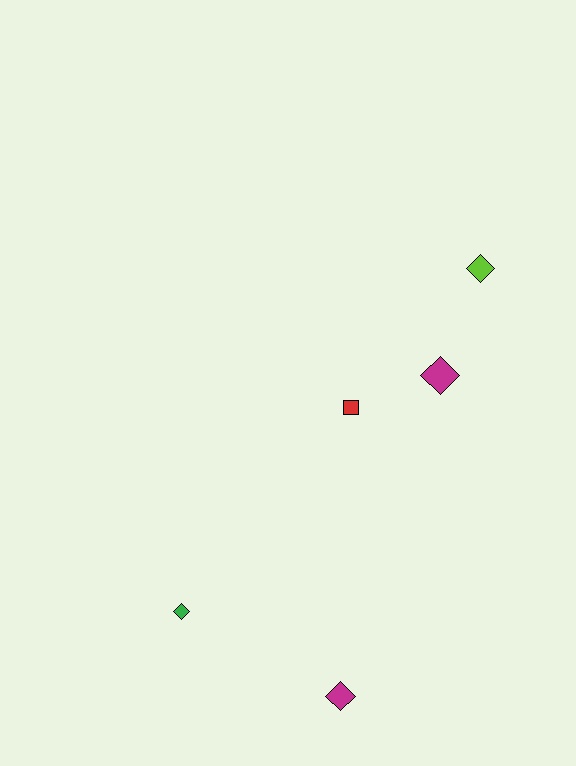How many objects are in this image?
There are 5 objects.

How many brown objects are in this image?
There are no brown objects.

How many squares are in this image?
There is 1 square.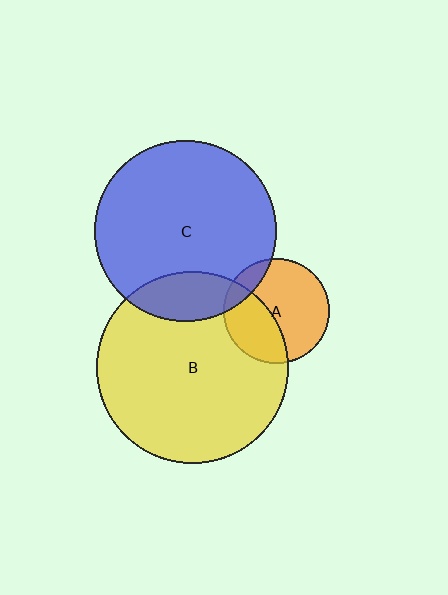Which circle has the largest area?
Circle B (yellow).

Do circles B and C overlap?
Yes.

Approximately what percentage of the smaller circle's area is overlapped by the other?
Approximately 15%.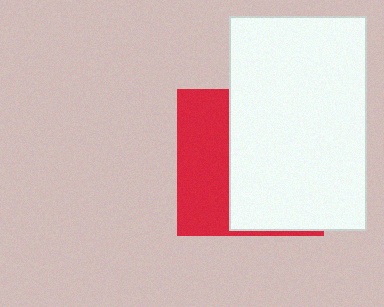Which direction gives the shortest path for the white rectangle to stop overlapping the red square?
Moving right gives the shortest separation.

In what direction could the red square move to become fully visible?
The red square could move left. That would shift it out from behind the white rectangle entirely.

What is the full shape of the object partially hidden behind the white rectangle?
The partially hidden object is a red square.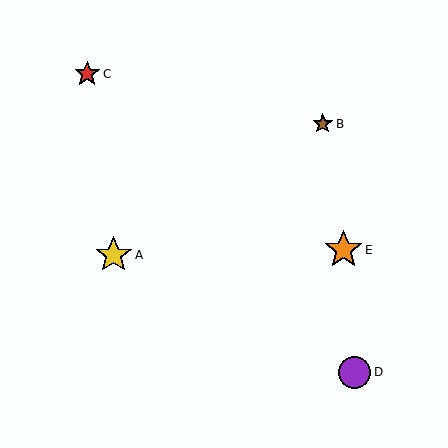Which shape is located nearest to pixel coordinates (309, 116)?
The brown star (labeled B) at (323, 124) is nearest to that location.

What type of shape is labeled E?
Shape E is an orange star.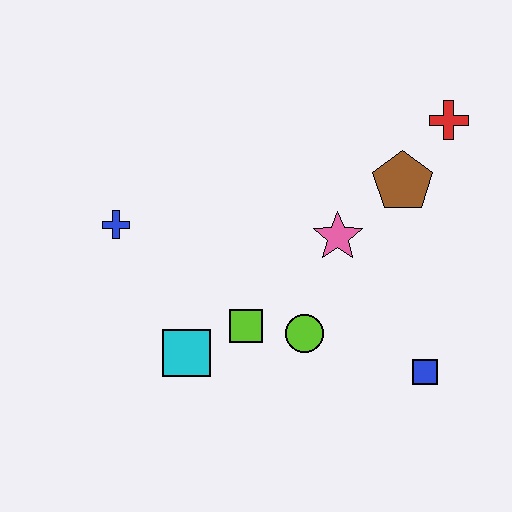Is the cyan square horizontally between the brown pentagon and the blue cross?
Yes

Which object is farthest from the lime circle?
The red cross is farthest from the lime circle.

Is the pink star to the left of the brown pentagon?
Yes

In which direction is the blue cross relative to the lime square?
The blue cross is to the left of the lime square.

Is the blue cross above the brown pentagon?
No